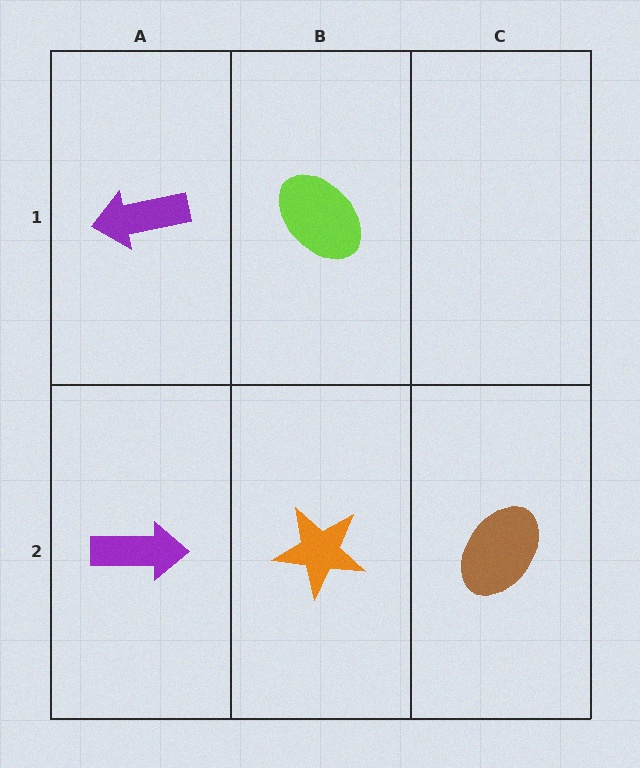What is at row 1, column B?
A lime ellipse.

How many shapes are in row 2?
3 shapes.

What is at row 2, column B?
An orange star.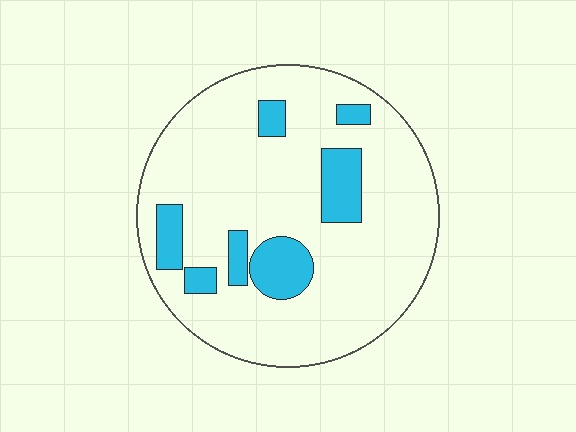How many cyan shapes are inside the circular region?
7.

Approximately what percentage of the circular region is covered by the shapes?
Approximately 15%.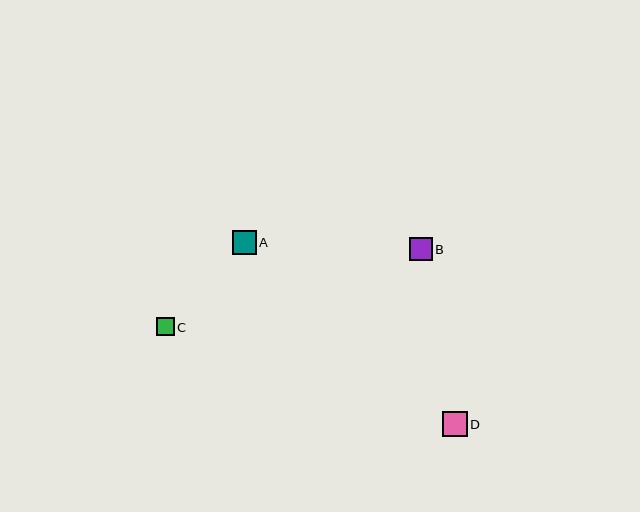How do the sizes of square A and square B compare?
Square A and square B are approximately the same size.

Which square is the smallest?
Square C is the smallest with a size of approximately 18 pixels.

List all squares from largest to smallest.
From largest to smallest: D, A, B, C.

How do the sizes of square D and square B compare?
Square D and square B are approximately the same size.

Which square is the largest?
Square D is the largest with a size of approximately 25 pixels.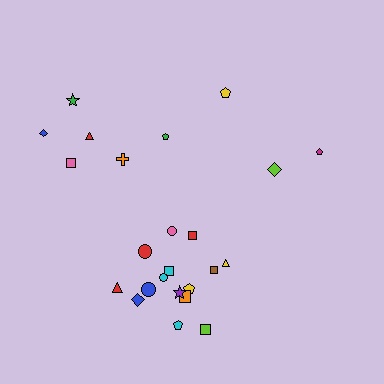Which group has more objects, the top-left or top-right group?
The top-left group.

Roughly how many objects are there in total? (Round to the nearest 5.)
Roughly 25 objects in total.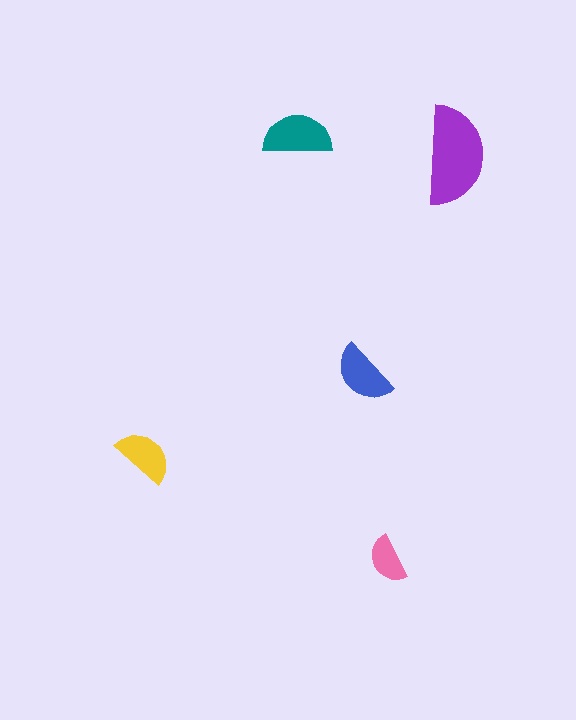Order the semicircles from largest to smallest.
the purple one, the teal one, the blue one, the yellow one, the pink one.